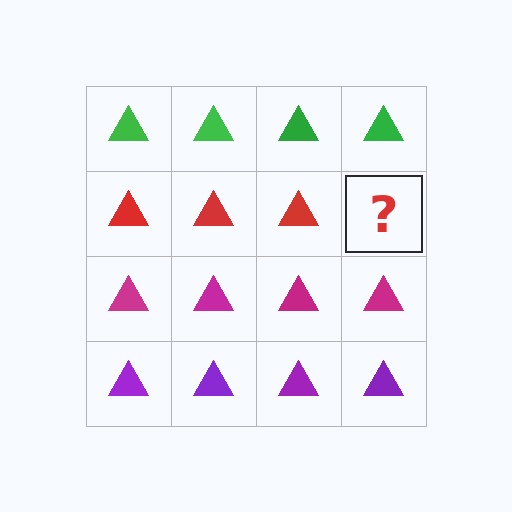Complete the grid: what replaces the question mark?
The question mark should be replaced with a red triangle.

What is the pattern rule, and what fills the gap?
The rule is that each row has a consistent color. The gap should be filled with a red triangle.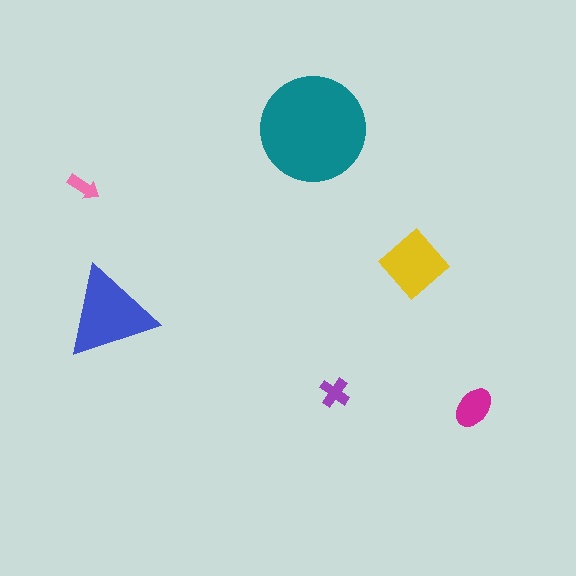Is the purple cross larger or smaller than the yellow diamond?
Smaller.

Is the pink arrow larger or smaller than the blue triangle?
Smaller.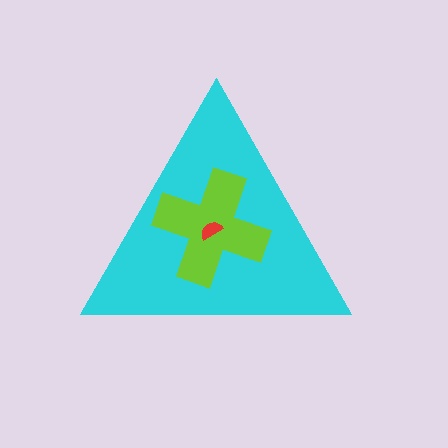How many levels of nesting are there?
3.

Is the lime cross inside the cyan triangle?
Yes.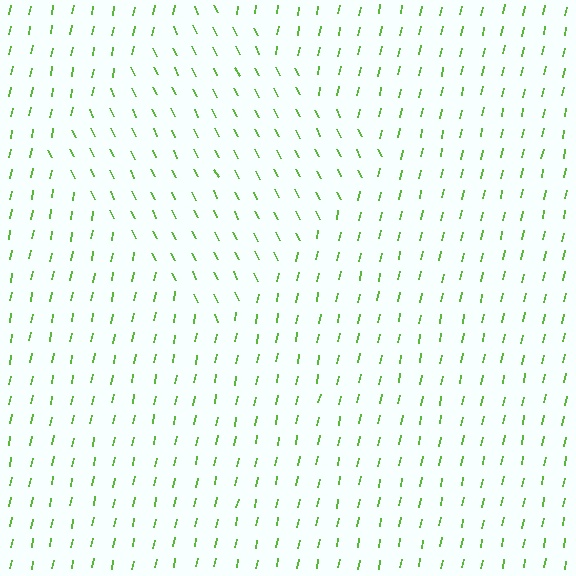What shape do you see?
I see a diamond.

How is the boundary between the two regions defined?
The boundary is defined purely by a change in line orientation (approximately 38 degrees difference). All lines are the same color and thickness.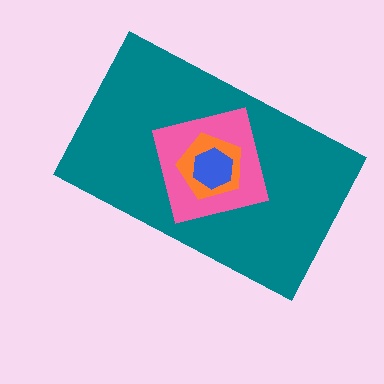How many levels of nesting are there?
4.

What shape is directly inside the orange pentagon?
The blue hexagon.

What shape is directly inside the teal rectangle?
The pink square.